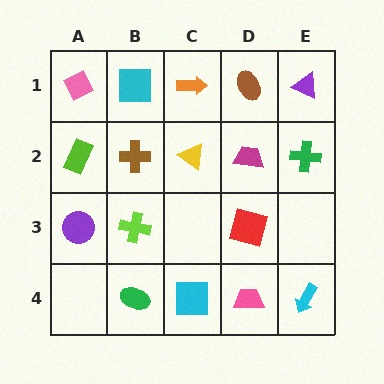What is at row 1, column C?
An orange arrow.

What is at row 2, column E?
A green cross.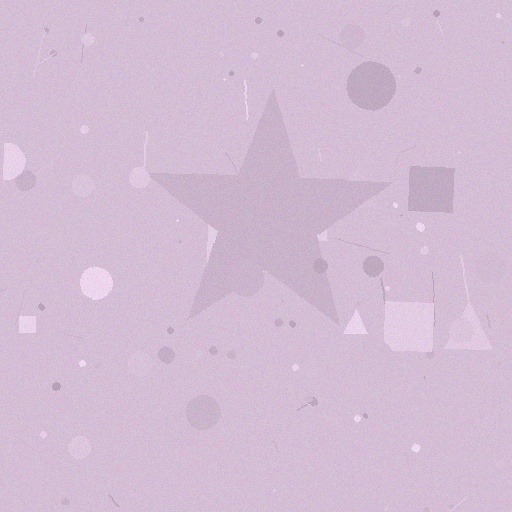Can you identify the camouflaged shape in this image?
The camouflaged shape is a star.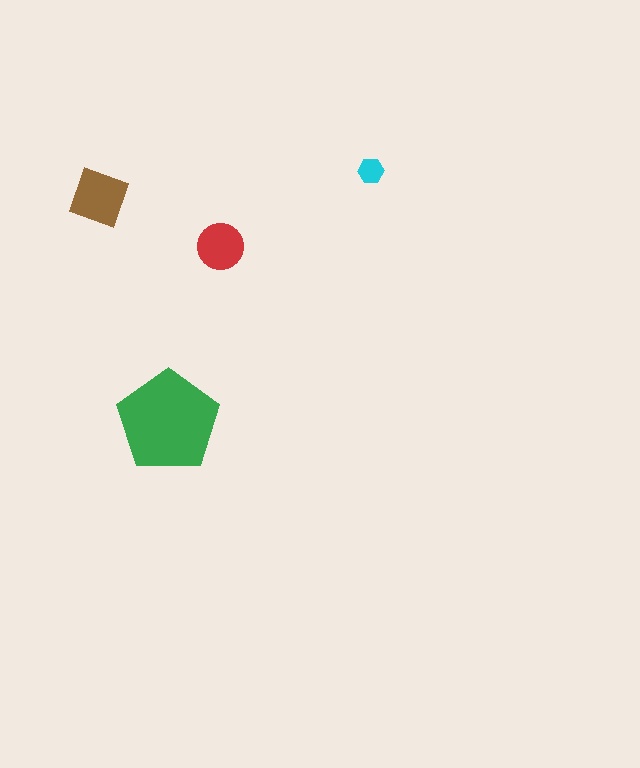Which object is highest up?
The cyan hexagon is topmost.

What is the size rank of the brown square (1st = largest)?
2nd.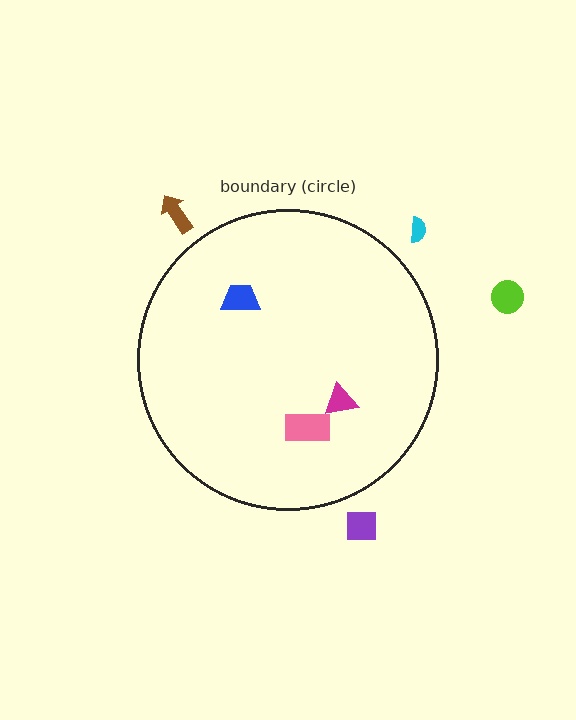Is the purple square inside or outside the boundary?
Outside.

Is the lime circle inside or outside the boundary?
Outside.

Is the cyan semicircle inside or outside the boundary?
Outside.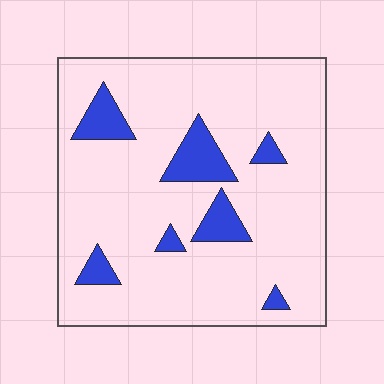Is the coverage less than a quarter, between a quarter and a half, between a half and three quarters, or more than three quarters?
Less than a quarter.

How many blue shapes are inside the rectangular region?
7.